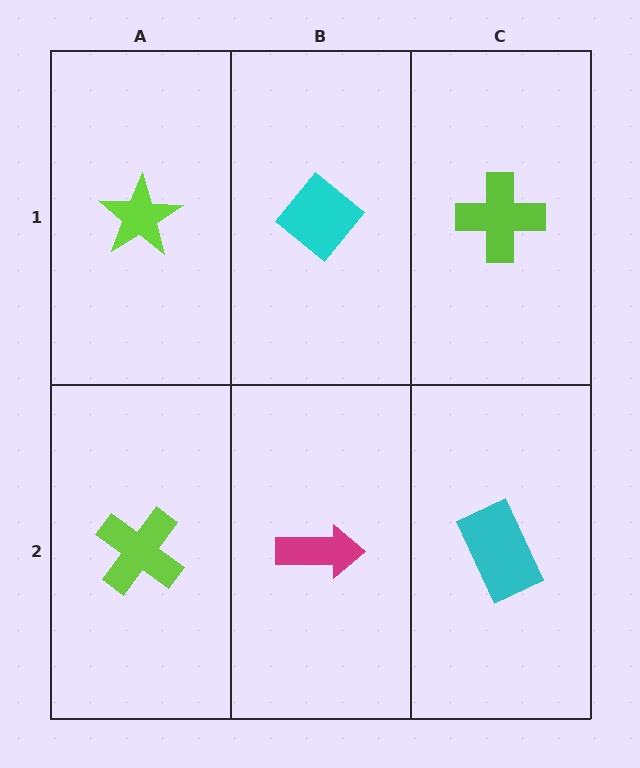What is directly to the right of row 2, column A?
A magenta arrow.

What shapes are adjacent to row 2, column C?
A lime cross (row 1, column C), a magenta arrow (row 2, column B).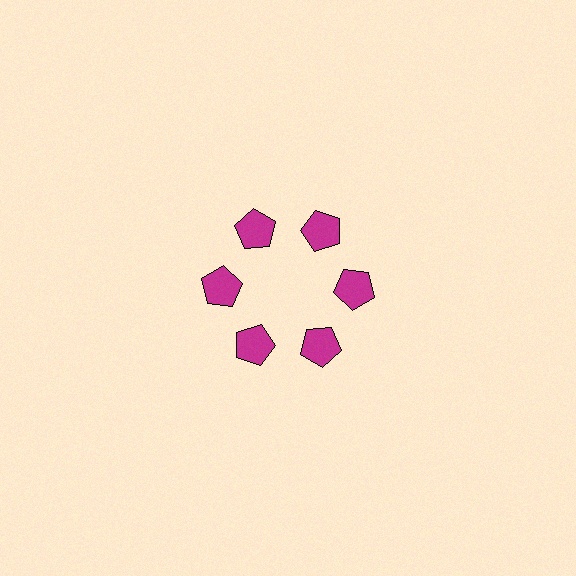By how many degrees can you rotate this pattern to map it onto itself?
The pattern maps onto itself every 60 degrees of rotation.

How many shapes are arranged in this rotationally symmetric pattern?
There are 6 shapes, arranged in 6 groups of 1.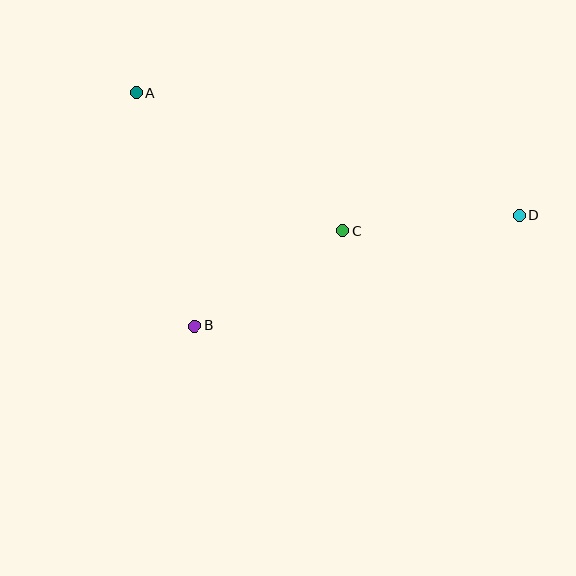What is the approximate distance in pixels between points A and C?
The distance between A and C is approximately 248 pixels.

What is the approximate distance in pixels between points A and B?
The distance between A and B is approximately 241 pixels.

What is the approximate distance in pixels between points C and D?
The distance between C and D is approximately 177 pixels.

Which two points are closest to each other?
Points B and C are closest to each other.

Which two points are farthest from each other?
Points A and D are farthest from each other.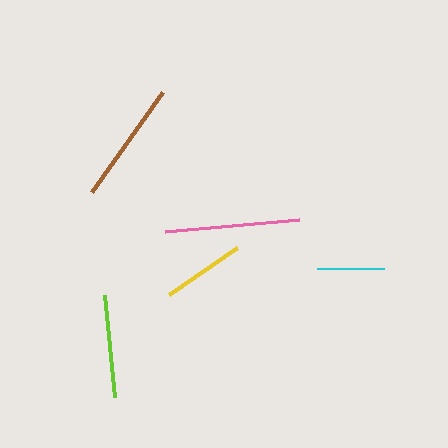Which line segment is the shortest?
The cyan line is the shortest at approximately 67 pixels.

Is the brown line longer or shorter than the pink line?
The pink line is longer than the brown line.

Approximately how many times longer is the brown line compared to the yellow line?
The brown line is approximately 1.5 times the length of the yellow line.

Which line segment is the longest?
The pink line is the longest at approximately 135 pixels.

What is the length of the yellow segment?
The yellow segment is approximately 83 pixels long.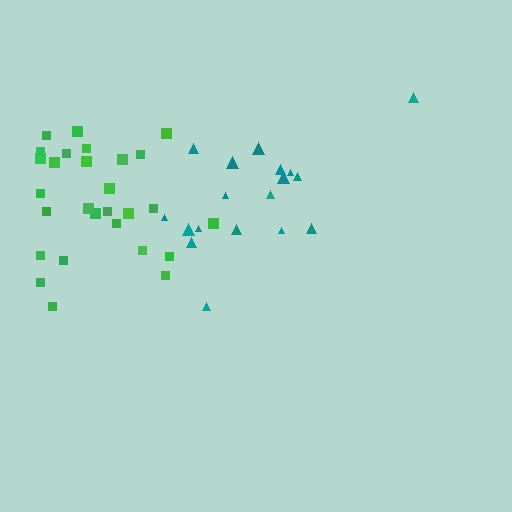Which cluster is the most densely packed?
Green.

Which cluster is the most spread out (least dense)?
Teal.